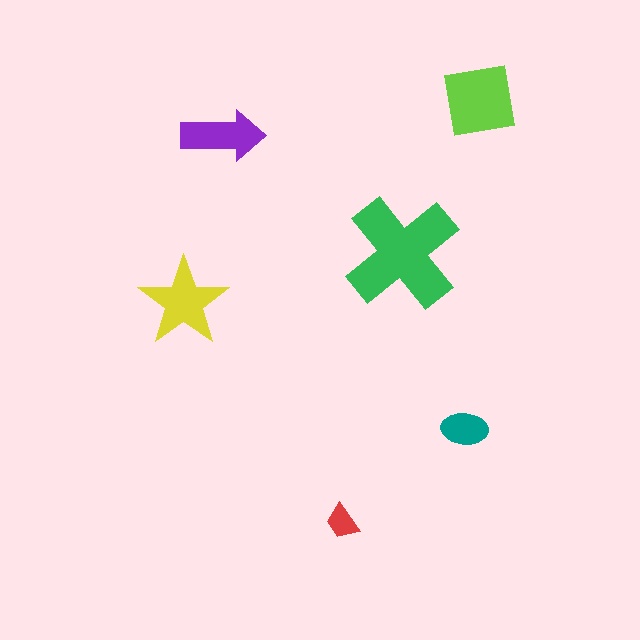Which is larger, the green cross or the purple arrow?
The green cross.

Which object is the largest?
The green cross.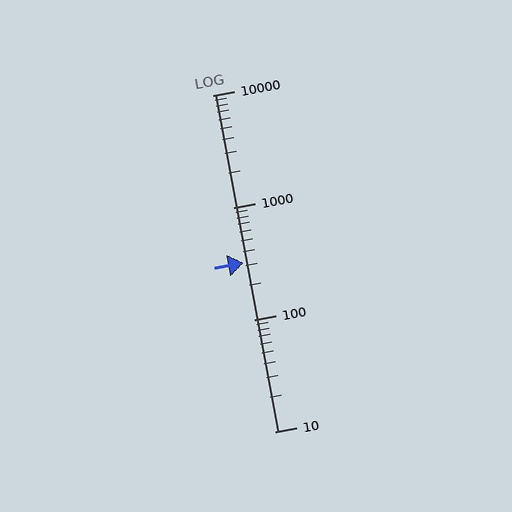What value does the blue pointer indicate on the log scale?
The pointer indicates approximately 320.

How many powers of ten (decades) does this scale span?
The scale spans 3 decades, from 10 to 10000.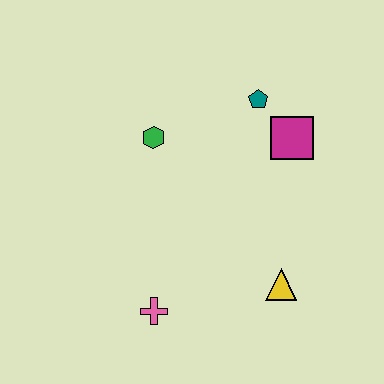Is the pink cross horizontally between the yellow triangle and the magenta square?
No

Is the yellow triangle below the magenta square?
Yes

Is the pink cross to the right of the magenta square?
No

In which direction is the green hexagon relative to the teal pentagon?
The green hexagon is to the left of the teal pentagon.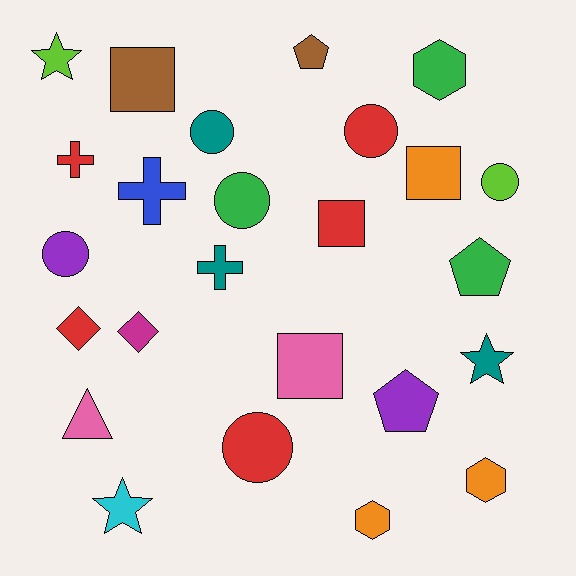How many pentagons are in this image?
There are 3 pentagons.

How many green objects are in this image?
There are 3 green objects.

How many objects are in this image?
There are 25 objects.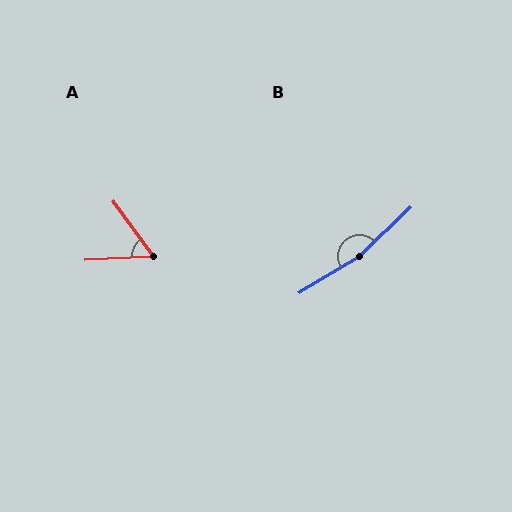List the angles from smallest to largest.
A (57°), B (167°).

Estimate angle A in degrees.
Approximately 57 degrees.